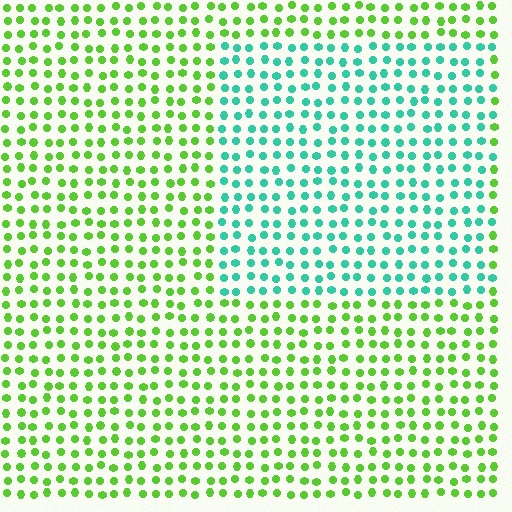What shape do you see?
I see a rectangle.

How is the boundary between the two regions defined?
The boundary is defined purely by a slight shift in hue (about 60 degrees). Spacing, size, and orientation are identical on both sides.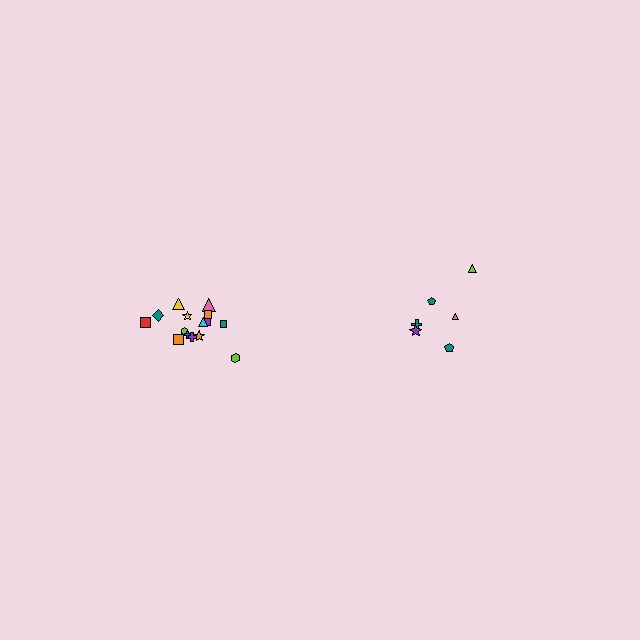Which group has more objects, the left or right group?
The left group.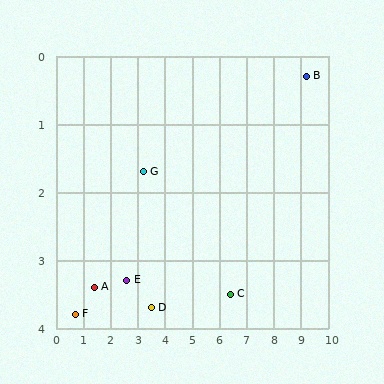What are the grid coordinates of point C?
Point C is at approximately (6.4, 3.5).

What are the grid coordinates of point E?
Point E is at approximately (2.6, 3.3).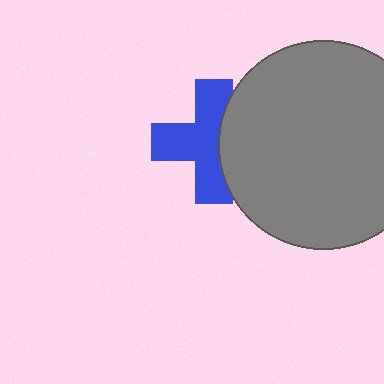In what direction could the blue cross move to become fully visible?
The blue cross could move left. That would shift it out from behind the gray circle entirely.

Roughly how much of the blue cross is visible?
About half of it is visible (roughly 65%).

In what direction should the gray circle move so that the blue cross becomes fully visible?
The gray circle should move right. That is the shortest direction to clear the overlap and leave the blue cross fully visible.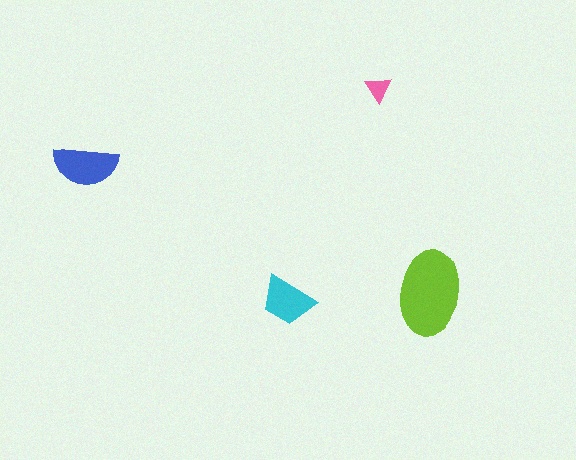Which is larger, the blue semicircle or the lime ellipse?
The lime ellipse.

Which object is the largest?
The lime ellipse.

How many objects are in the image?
There are 4 objects in the image.